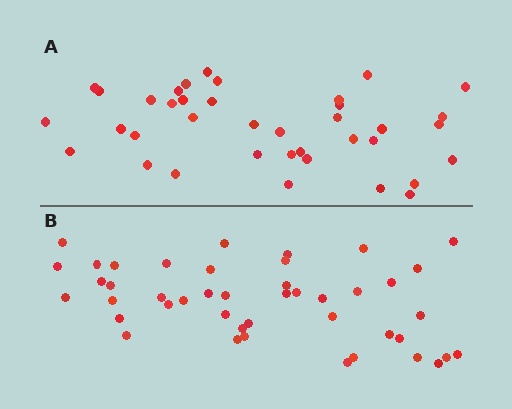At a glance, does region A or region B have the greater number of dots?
Region B (the bottom region) has more dots.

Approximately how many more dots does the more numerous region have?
Region B has about 6 more dots than region A.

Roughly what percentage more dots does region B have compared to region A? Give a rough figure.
About 15% more.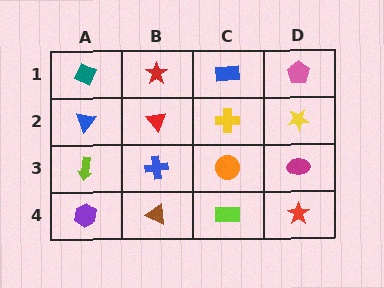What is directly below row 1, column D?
A yellow star.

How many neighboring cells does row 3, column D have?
3.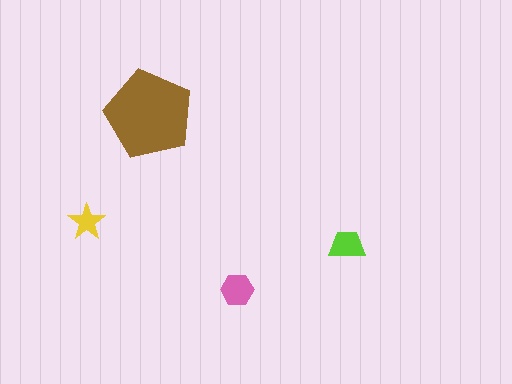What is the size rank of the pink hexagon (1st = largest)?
2nd.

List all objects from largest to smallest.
The brown pentagon, the pink hexagon, the lime trapezoid, the yellow star.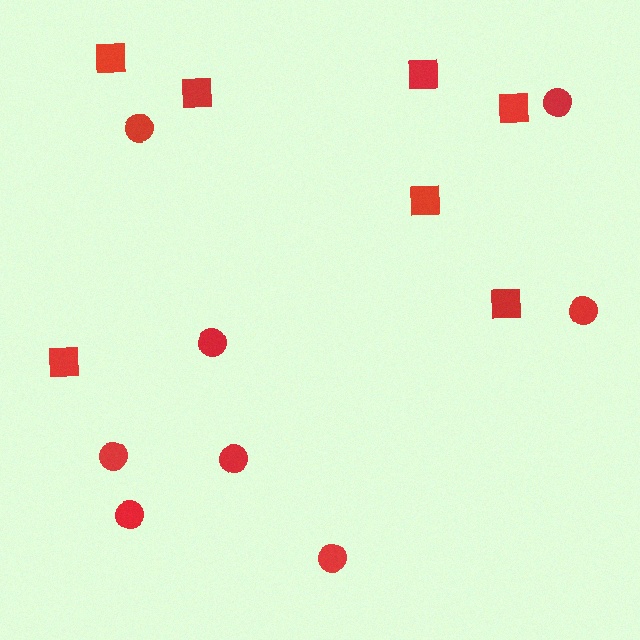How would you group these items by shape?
There are 2 groups: one group of squares (7) and one group of circles (8).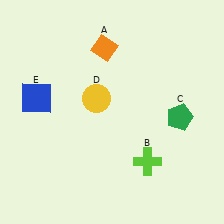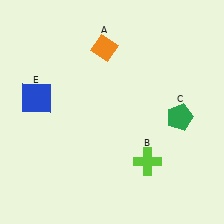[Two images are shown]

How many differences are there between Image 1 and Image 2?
There is 1 difference between the two images.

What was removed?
The yellow circle (D) was removed in Image 2.